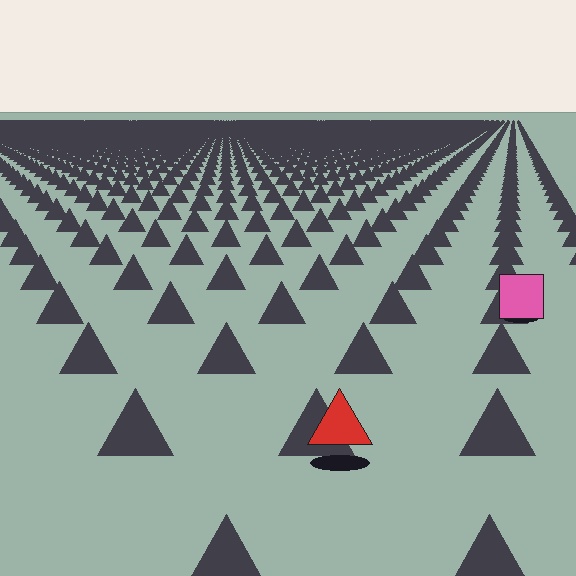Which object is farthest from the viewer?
The pink square is farthest from the viewer. It appears smaller and the ground texture around it is denser.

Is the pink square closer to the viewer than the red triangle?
No. The red triangle is closer — you can tell from the texture gradient: the ground texture is coarser near it.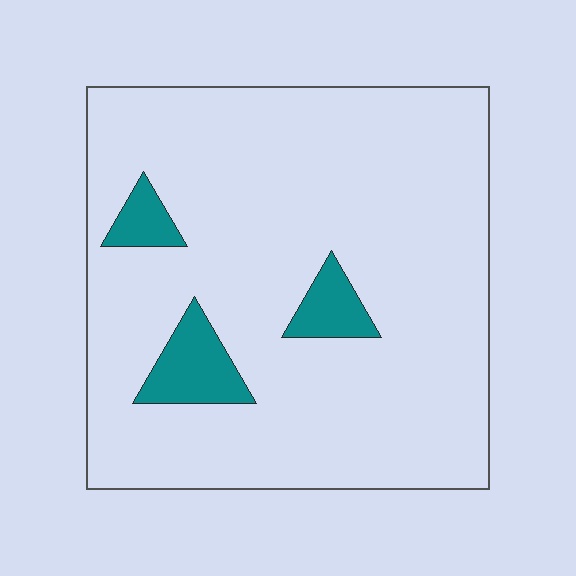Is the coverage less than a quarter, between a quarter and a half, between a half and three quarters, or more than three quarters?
Less than a quarter.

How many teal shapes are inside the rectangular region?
3.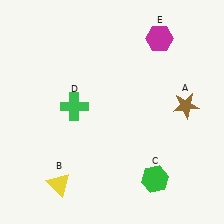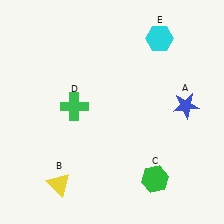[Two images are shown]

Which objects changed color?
A changed from brown to blue. E changed from magenta to cyan.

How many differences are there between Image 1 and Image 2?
There are 2 differences between the two images.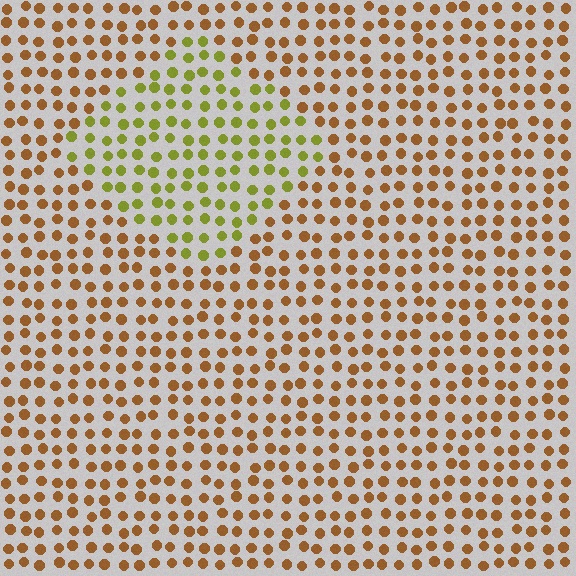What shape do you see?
I see a diamond.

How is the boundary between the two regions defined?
The boundary is defined purely by a slight shift in hue (about 44 degrees). Spacing, size, and orientation are identical on both sides.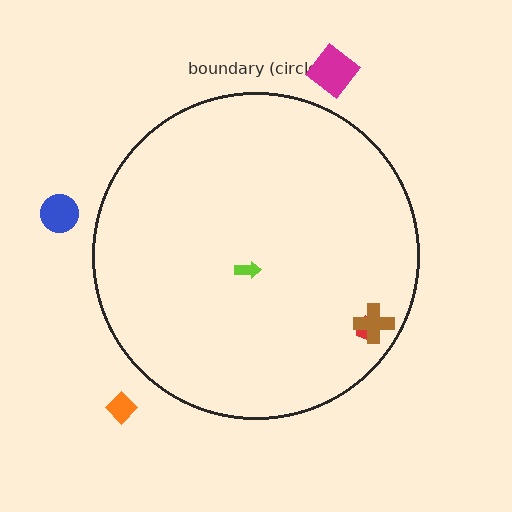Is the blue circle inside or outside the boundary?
Outside.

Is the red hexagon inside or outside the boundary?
Inside.